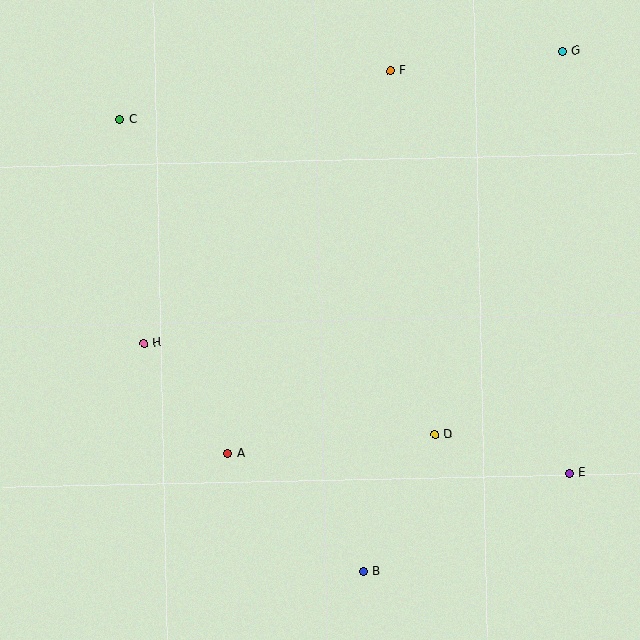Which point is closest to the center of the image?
Point A at (227, 453) is closest to the center.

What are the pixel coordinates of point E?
Point E is at (570, 473).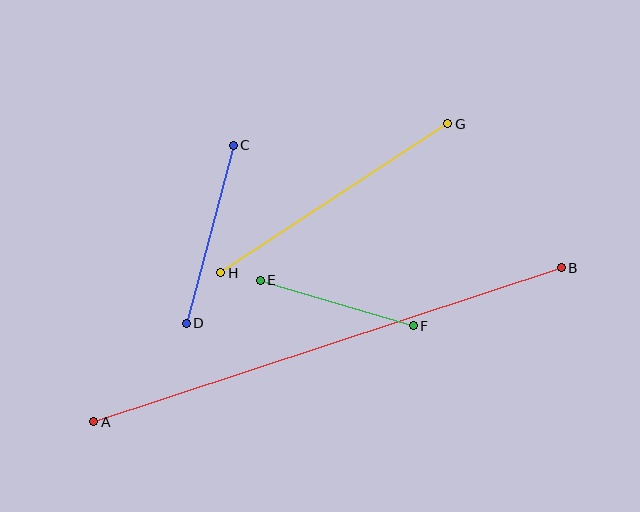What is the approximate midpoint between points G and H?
The midpoint is at approximately (334, 198) pixels.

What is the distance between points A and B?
The distance is approximately 492 pixels.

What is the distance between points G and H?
The distance is approximately 271 pixels.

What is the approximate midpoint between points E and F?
The midpoint is at approximately (337, 303) pixels.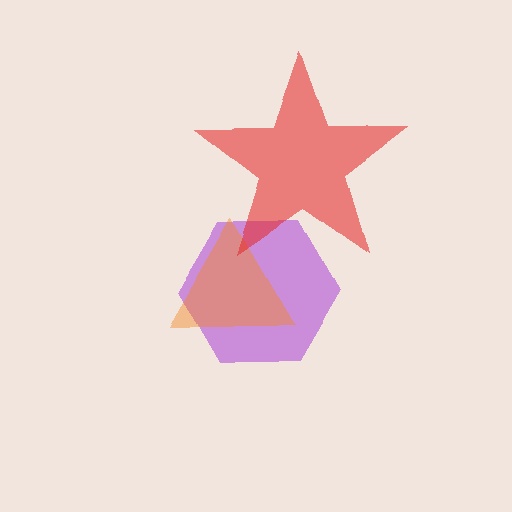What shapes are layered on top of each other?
The layered shapes are: a purple hexagon, an orange triangle, a red star.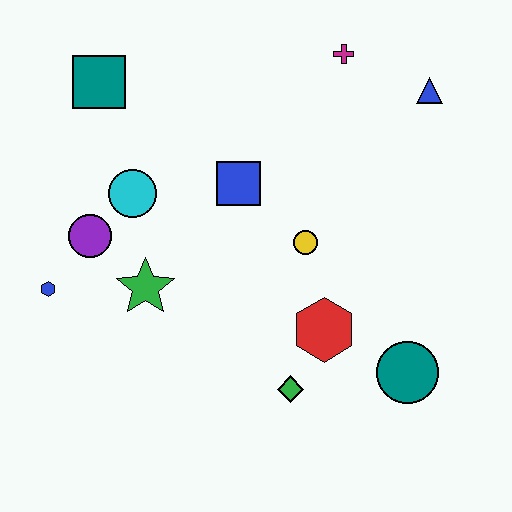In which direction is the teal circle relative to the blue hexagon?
The teal circle is to the right of the blue hexagon.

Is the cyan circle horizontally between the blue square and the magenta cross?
No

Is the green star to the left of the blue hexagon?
No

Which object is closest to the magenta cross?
The blue triangle is closest to the magenta cross.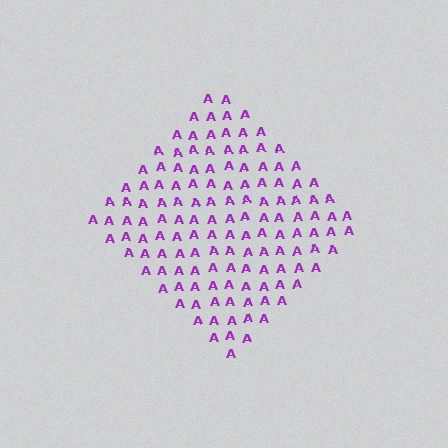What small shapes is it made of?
It is made of small letter A's.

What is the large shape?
The large shape is a diamond.